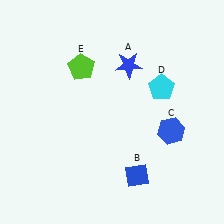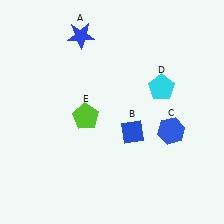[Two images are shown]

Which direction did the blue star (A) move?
The blue star (A) moved left.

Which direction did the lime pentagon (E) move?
The lime pentagon (E) moved down.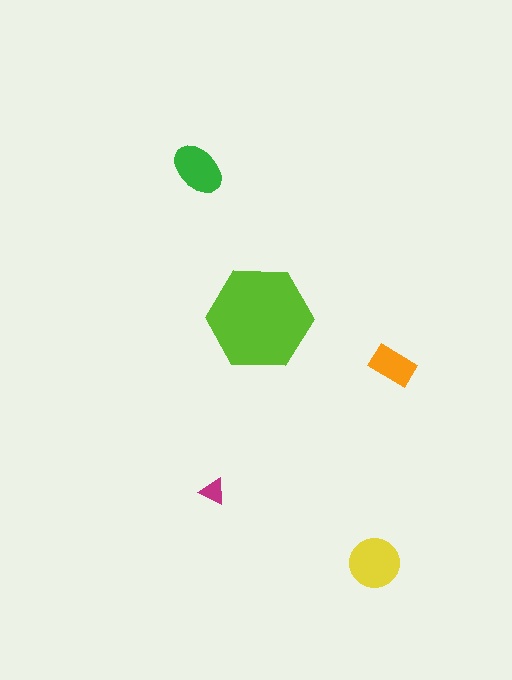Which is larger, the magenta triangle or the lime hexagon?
The lime hexagon.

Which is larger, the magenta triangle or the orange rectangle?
The orange rectangle.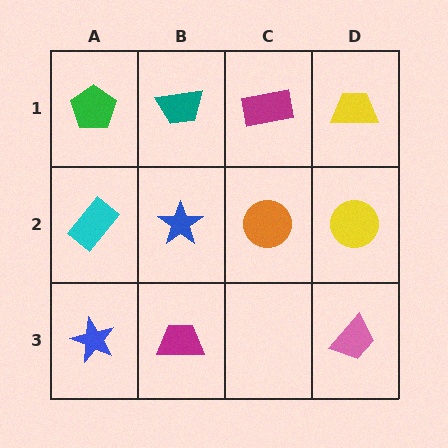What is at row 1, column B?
A teal trapezoid.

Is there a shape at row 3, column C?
No, that cell is empty.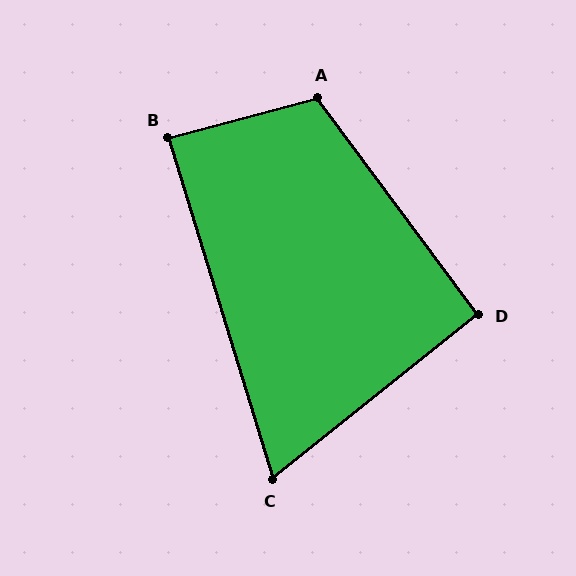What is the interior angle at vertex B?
Approximately 88 degrees (approximately right).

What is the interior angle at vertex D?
Approximately 92 degrees (approximately right).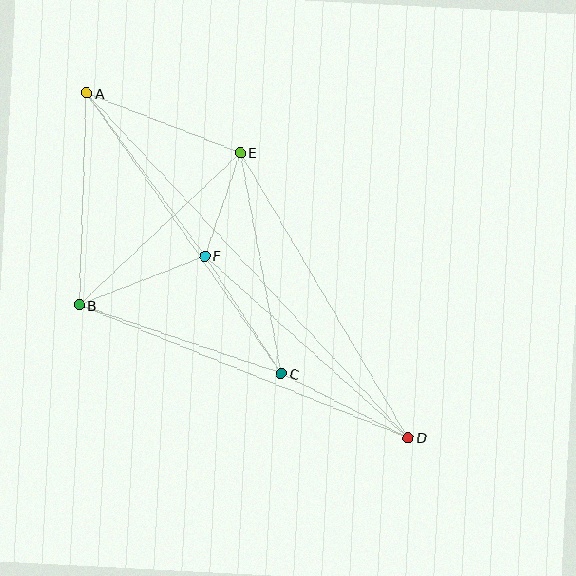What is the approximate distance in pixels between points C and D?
The distance between C and D is approximately 142 pixels.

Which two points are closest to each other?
Points E and F are closest to each other.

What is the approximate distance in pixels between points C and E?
The distance between C and E is approximately 225 pixels.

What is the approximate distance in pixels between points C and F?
The distance between C and F is approximately 140 pixels.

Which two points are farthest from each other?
Points A and D are farthest from each other.